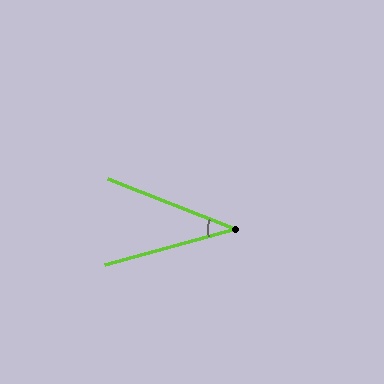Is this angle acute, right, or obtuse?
It is acute.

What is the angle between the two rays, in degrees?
Approximately 37 degrees.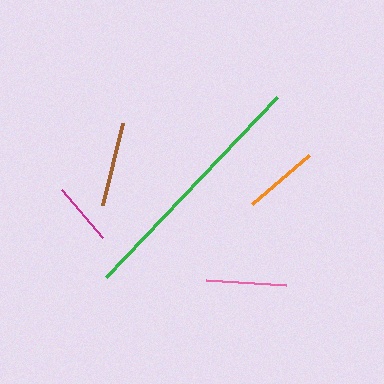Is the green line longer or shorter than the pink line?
The green line is longer than the pink line.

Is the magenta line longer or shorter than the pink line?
The pink line is longer than the magenta line.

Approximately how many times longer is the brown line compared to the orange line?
The brown line is approximately 1.1 times the length of the orange line.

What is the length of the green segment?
The green segment is approximately 248 pixels long.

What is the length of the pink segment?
The pink segment is approximately 80 pixels long.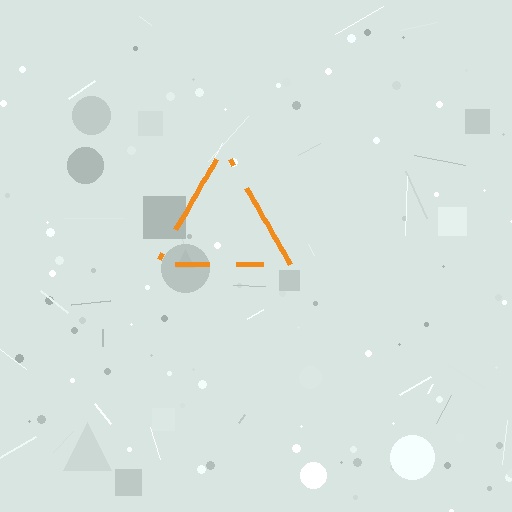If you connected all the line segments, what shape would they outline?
They would outline a triangle.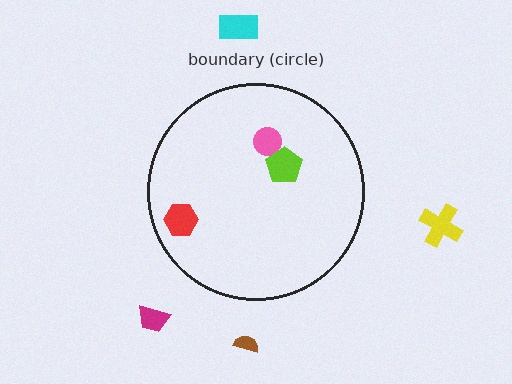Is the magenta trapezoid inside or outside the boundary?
Outside.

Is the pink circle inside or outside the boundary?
Inside.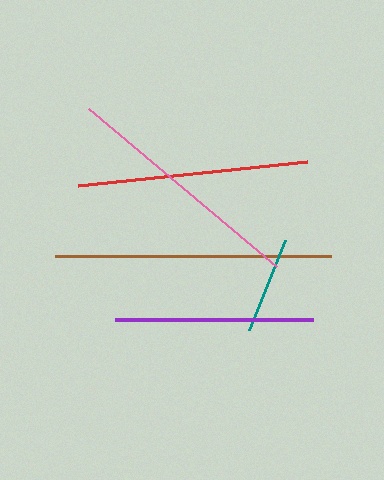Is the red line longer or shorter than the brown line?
The brown line is longer than the red line.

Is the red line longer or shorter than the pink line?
The pink line is longer than the red line.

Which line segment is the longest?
The brown line is the longest at approximately 276 pixels.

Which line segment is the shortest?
The teal line is the shortest at approximately 97 pixels.